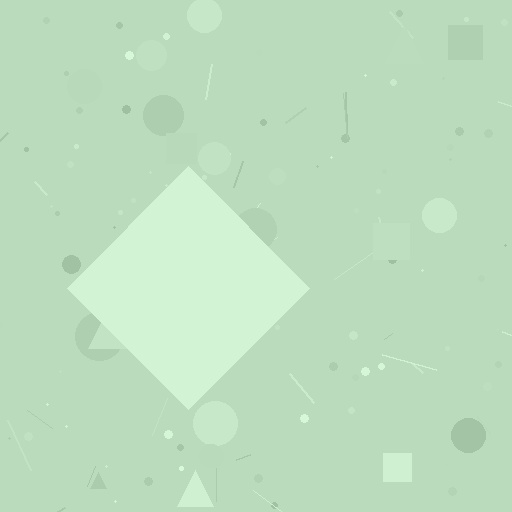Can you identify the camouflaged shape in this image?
The camouflaged shape is a diamond.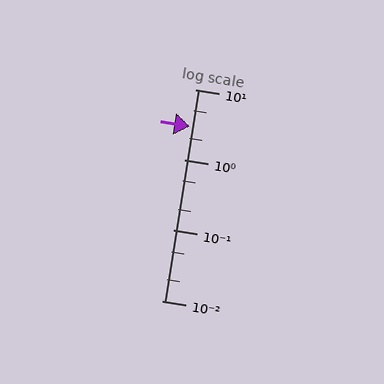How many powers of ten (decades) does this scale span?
The scale spans 3 decades, from 0.01 to 10.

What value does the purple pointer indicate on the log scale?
The pointer indicates approximately 3.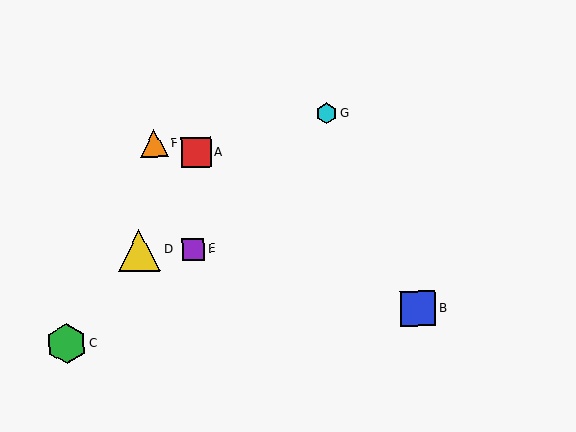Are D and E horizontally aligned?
Yes, both are at y≈250.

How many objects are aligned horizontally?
2 objects (D, E) are aligned horizontally.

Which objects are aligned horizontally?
Objects D, E are aligned horizontally.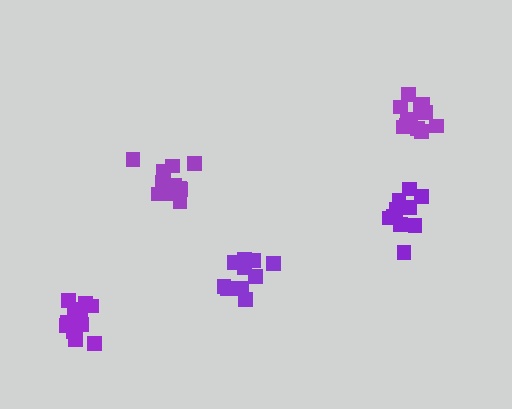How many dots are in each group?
Group 1: 13 dots, Group 2: 11 dots, Group 3: 10 dots, Group 4: 10 dots, Group 5: 14 dots (58 total).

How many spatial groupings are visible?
There are 5 spatial groupings.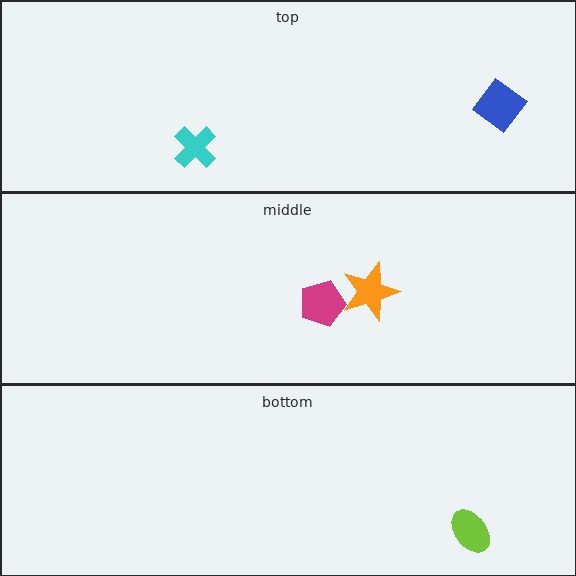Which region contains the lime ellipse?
The bottom region.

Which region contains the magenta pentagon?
The middle region.